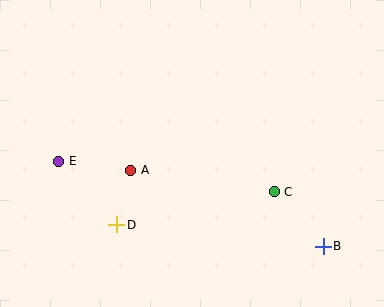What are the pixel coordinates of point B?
Point B is at (323, 246).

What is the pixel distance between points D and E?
The distance between D and E is 86 pixels.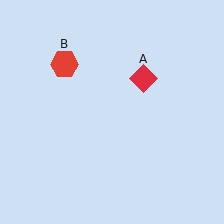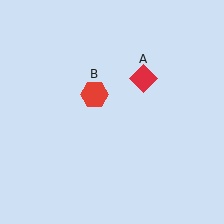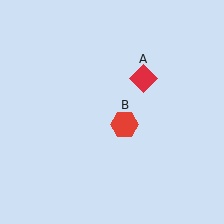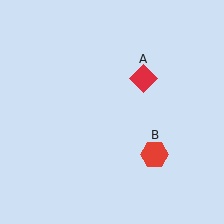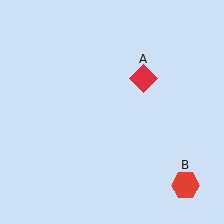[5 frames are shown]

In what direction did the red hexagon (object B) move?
The red hexagon (object B) moved down and to the right.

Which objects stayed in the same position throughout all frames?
Red diamond (object A) remained stationary.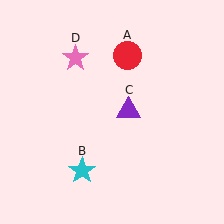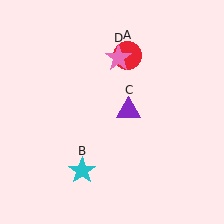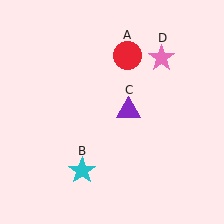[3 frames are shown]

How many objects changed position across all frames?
1 object changed position: pink star (object D).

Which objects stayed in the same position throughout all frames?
Red circle (object A) and cyan star (object B) and purple triangle (object C) remained stationary.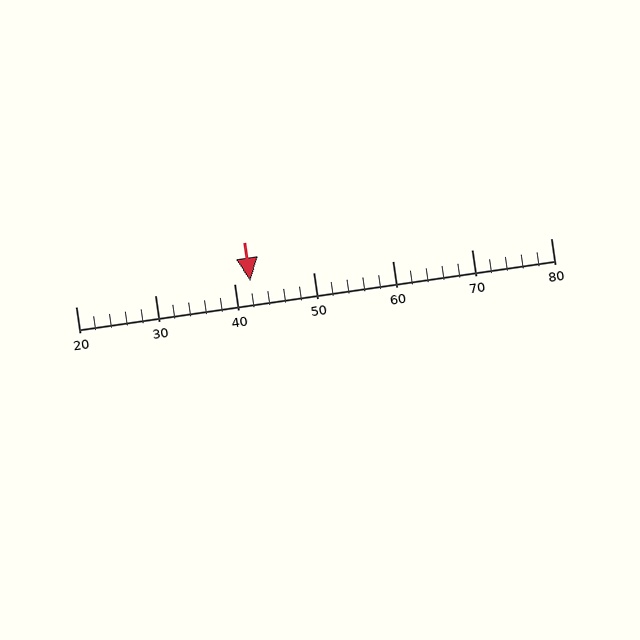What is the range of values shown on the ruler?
The ruler shows values from 20 to 80.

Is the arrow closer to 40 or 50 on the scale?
The arrow is closer to 40.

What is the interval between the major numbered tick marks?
The major tick marks are spaced 10 units apart.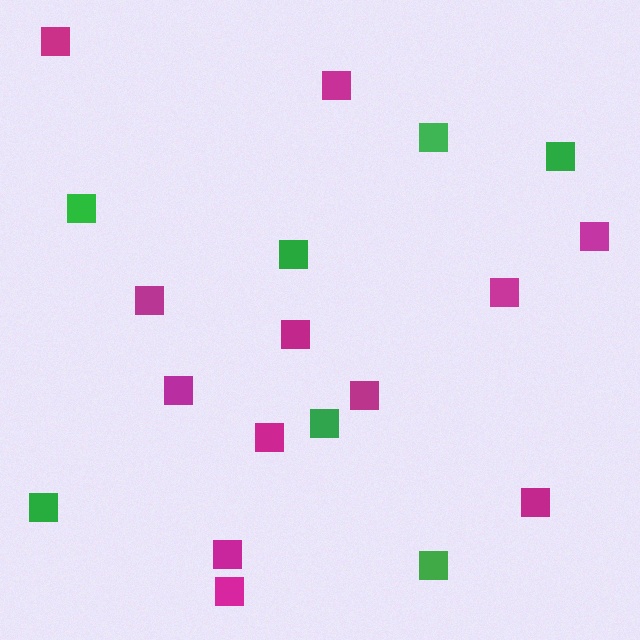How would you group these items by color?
There are 2 groups: one group of green squares (7) and one group of magenta squares (12).